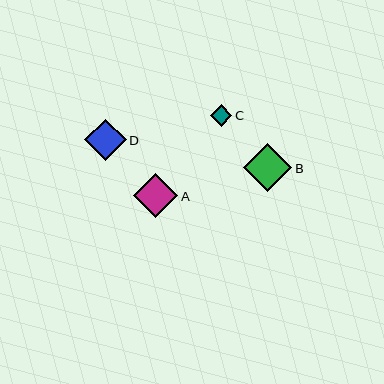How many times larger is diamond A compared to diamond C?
Diamond A is approximately 2.1 times the size of diamond C.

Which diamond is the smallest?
Diamond C is the smallest with a size of approximately 21 pixels.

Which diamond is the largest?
Diamond B is the largest with a size of approximately 49 pixels.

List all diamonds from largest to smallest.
From largest to smallest: B, A, D, C.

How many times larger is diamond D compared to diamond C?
Diamond D is approximately 2.0 times the size of diamond C.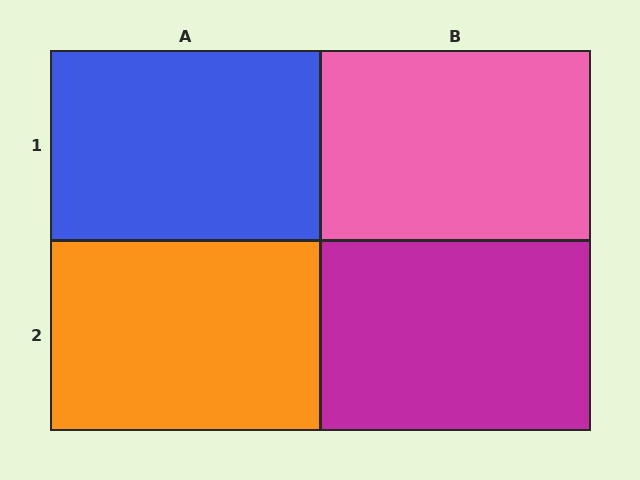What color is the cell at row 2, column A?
Orange.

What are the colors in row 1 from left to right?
Blue, pink.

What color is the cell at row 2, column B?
Magenta.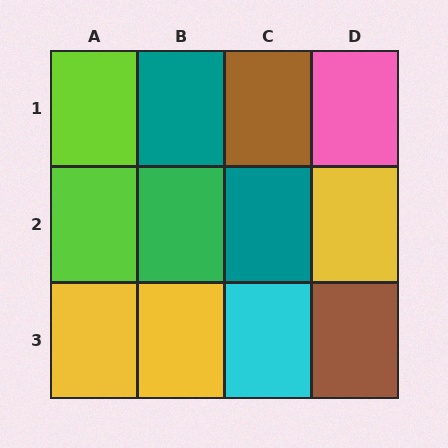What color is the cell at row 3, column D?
Brown.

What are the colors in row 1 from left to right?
Lime, teal, brown, pink.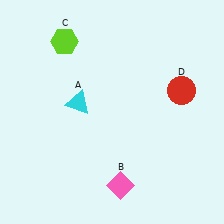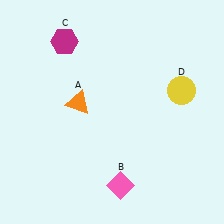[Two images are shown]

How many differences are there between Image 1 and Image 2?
There are 3 differences between the two images.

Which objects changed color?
A changed from cyan to orange. C changed from lime to magenta. D changed from red to yellow.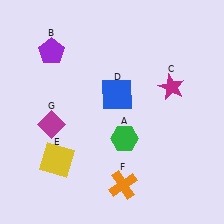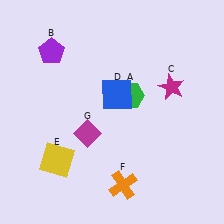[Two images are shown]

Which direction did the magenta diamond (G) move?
The magenta diamond (G) moved right.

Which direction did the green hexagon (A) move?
The green hexagon (A) moved up.